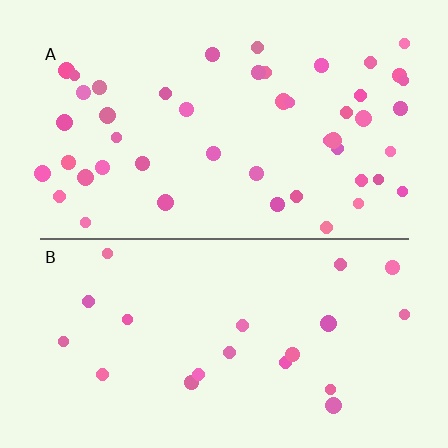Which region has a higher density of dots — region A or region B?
A (the top).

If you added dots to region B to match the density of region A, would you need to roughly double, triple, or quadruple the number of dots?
Approximately double.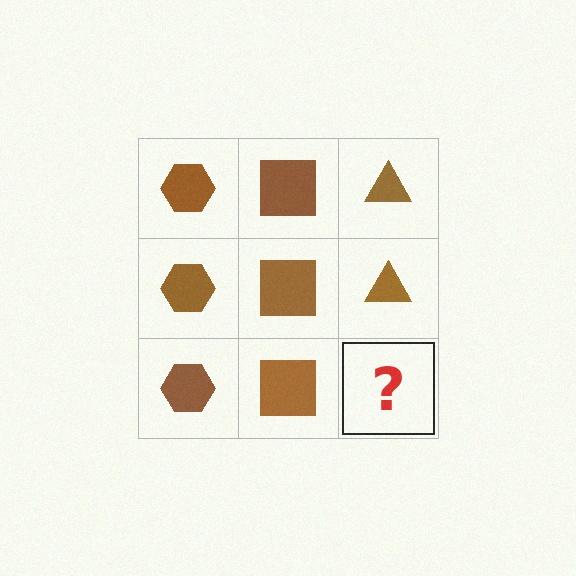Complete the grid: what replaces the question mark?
The question mark should be replaced with a brown triangle.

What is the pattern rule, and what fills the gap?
The rule is that each column has a consistent shape. The gap should be filled with a brown triangle.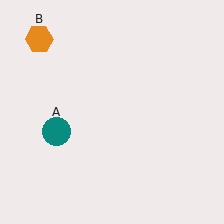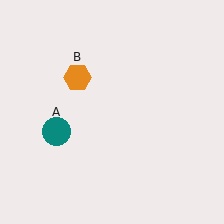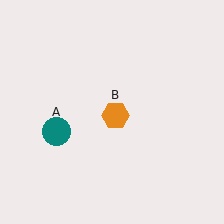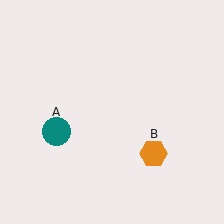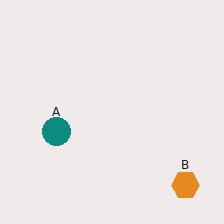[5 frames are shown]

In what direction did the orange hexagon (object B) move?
The orange hexagon (object B) moved down and to the right.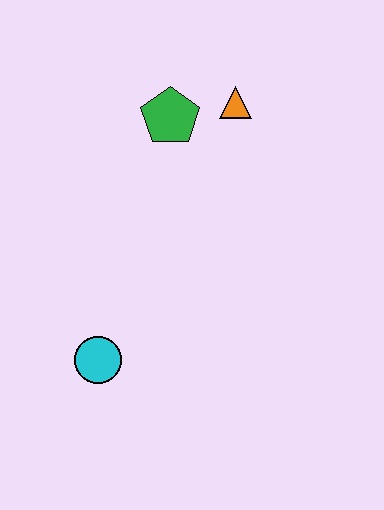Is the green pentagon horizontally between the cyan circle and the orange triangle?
Yes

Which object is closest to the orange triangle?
The green pentagon is closest to the orange triangle.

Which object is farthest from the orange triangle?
The cyan circle is farthest from the orange triangle.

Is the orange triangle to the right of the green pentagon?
Yes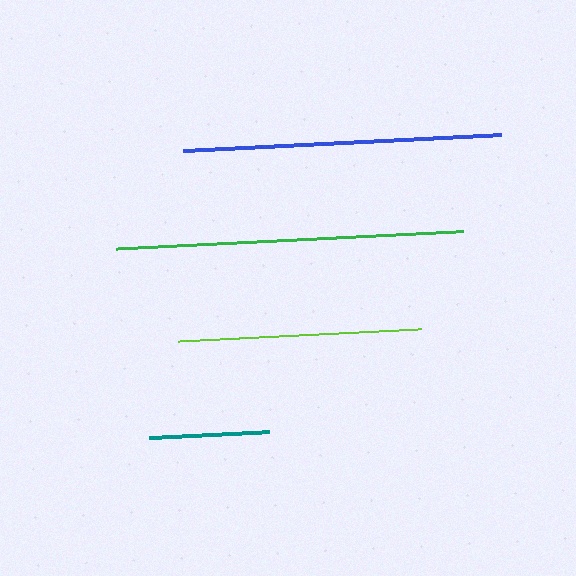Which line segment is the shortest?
The teal line is the shortest at approximately 120 pixels.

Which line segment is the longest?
The green line is the longest at approximately 348 pixels.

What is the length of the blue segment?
The blue segment is approximately 318 pixels long.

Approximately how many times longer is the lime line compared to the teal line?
The lime line is approximately 2.0 times the length of the teal line.